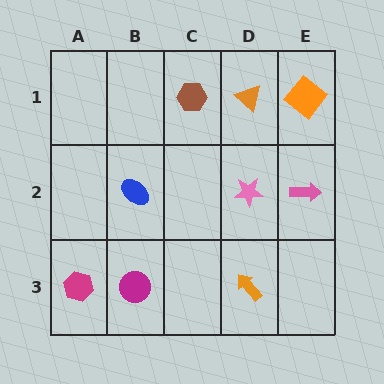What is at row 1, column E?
An orange diamond.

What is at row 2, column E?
A pink arrow.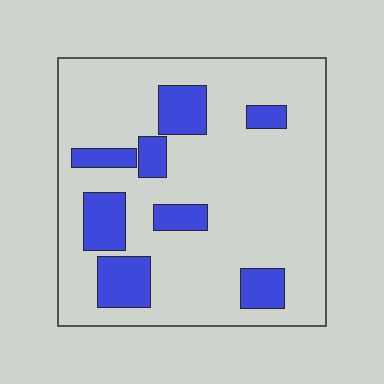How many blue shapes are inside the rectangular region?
8.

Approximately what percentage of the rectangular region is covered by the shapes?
Approximately 20%.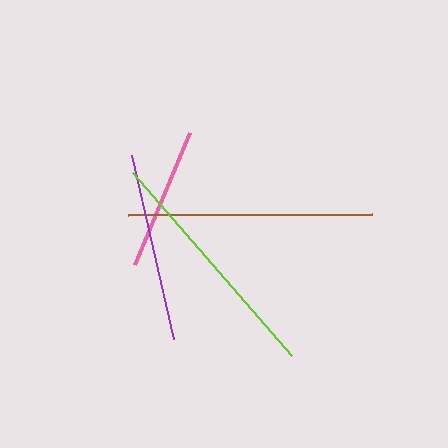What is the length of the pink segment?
The pink segment is approximately 143 pixels long.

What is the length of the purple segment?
The purple segment is approximately 189 pixels long.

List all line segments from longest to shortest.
From longest to shortest: brown, lime, purple, pink.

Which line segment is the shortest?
The pink line is the shortest at approximately 143 pixels.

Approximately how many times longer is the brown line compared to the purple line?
The brown line is approximately 1.3 times the length of the purple line.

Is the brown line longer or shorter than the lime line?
The brown line is longer than the lime line.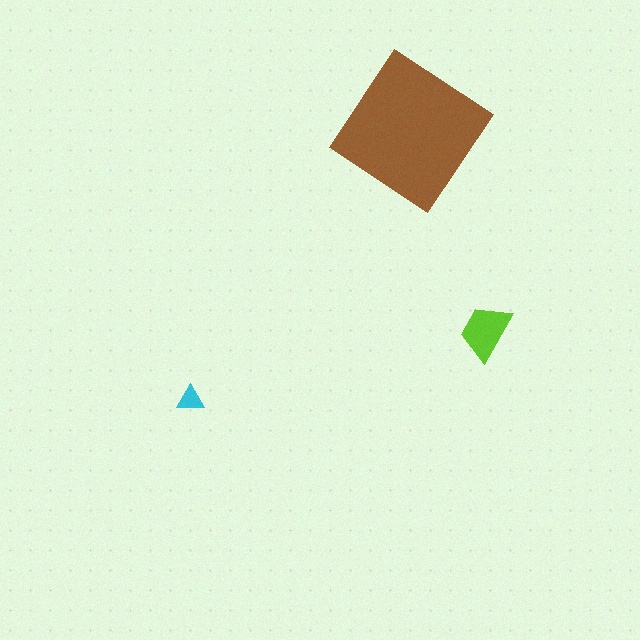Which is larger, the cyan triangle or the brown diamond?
The brown diamond.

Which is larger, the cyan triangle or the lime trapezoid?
The lime trapezoid.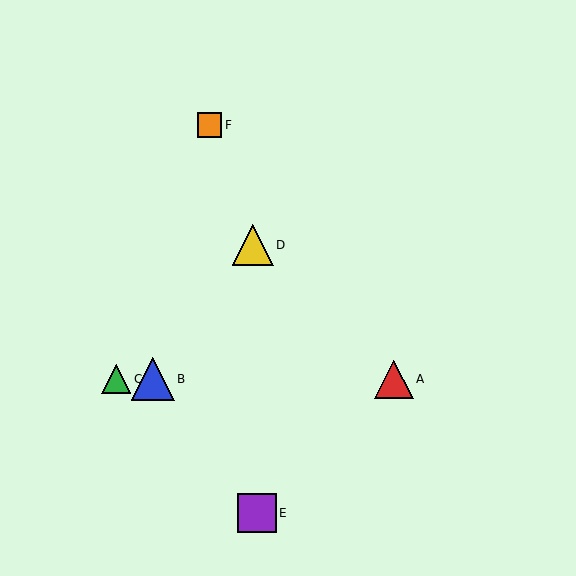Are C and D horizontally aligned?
No, C is at y≈379 and D is at y≈245.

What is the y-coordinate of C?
Object C is at y≈379.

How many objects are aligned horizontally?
3 objects (A, B, C) are aligned horizontally.